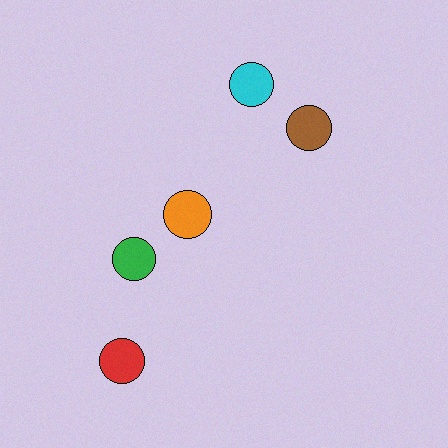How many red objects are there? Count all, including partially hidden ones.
There is 1 red object.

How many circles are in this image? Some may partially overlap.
There are 5 circles.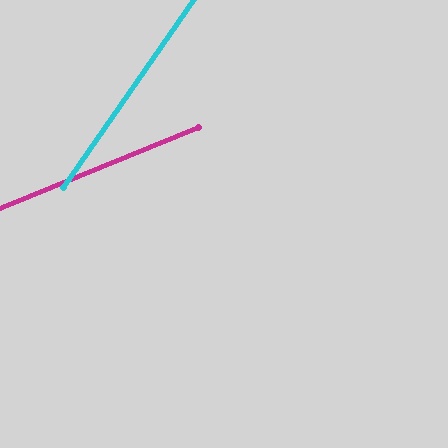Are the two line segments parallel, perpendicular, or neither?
Neither parallel nor perpendicular — they differ by about 33°.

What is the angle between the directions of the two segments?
Approximately 33 degrees.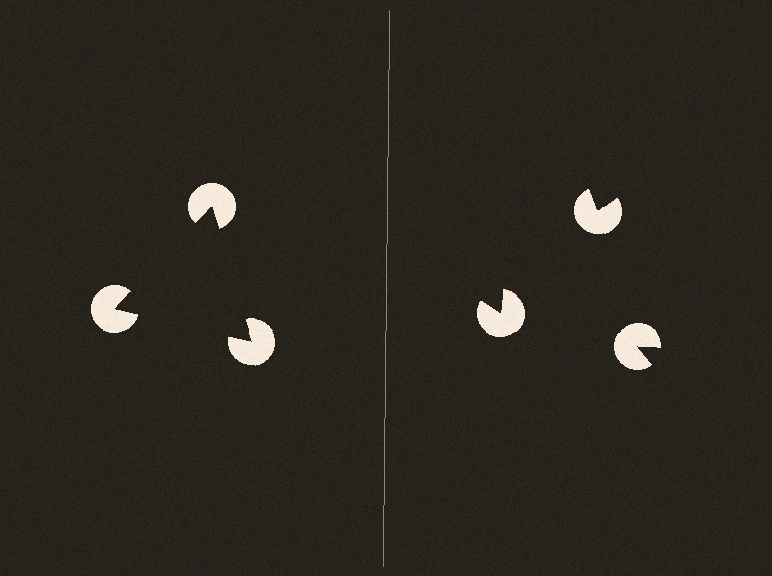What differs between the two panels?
The pac-man discs are positioned identically on both sides; only the wedge orientations differ. On the left they align to a triangle; on the right they are misaligned.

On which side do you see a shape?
An illusory triangle appears on the left side. On the right side the wedge cuts are rotated, so no coherent shape forms.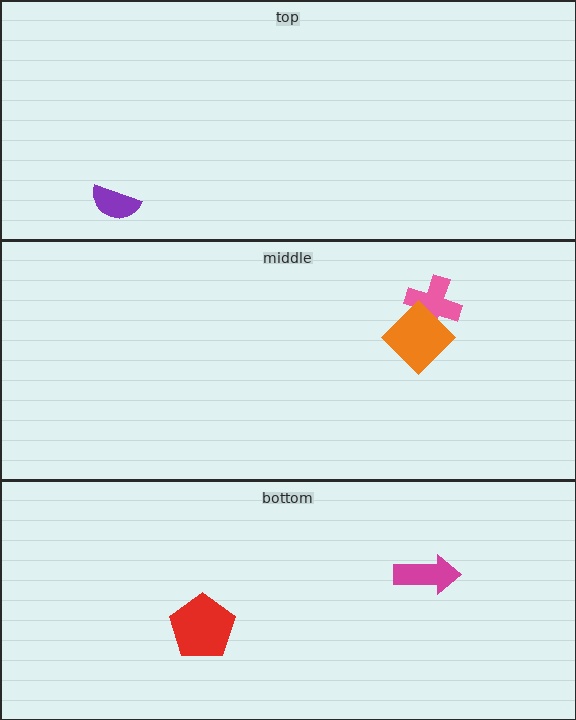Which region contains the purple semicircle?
The top region.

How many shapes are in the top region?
1.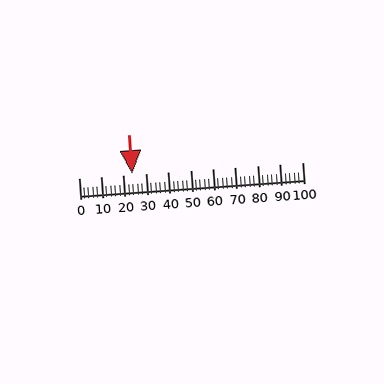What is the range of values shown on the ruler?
The ruler shows values from 0 to 100.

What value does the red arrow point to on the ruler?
The red arrow points to approximately 24.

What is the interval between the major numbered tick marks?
The major tick marks are spaced 10 units apart.